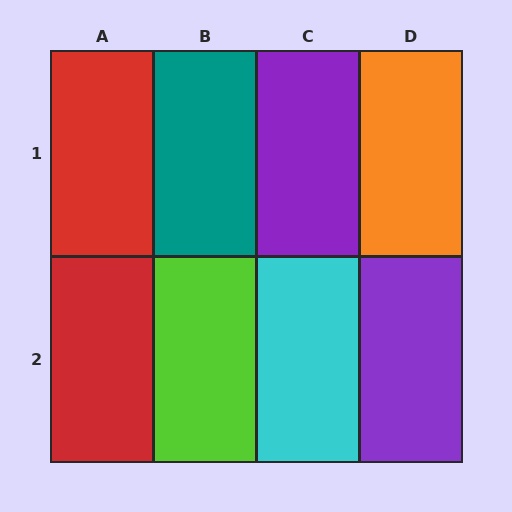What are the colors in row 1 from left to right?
Red, teal, purple, orange.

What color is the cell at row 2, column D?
Purple.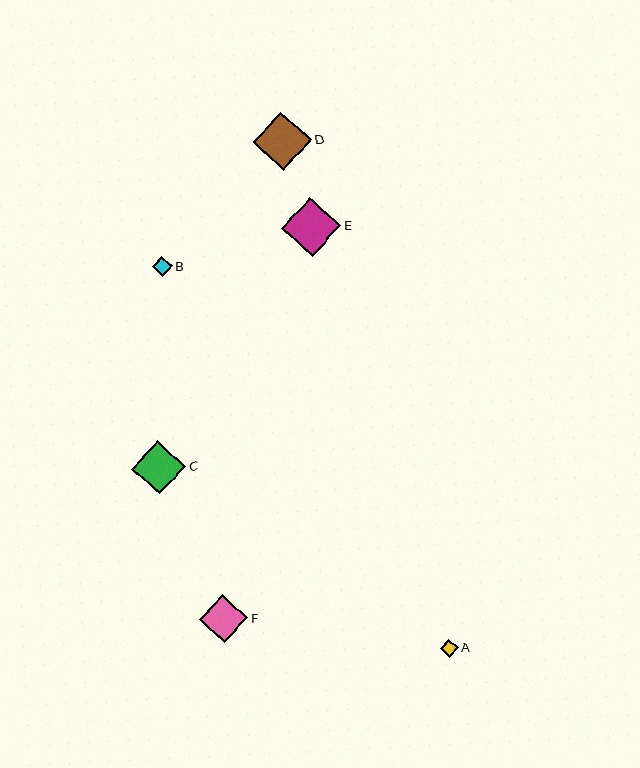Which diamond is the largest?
Diamond E is the largest with a size of approximately 59 pixels.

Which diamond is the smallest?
Diamond A is the smallest with a size of approximately 18 pixels.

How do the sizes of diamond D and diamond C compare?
Diamond D and diamond C are approximately the same size.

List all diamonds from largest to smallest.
From largest to smallest: E, D, C, F, B, A.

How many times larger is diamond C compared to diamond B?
Diamond C is approximately 2.7 times the size of diamond B.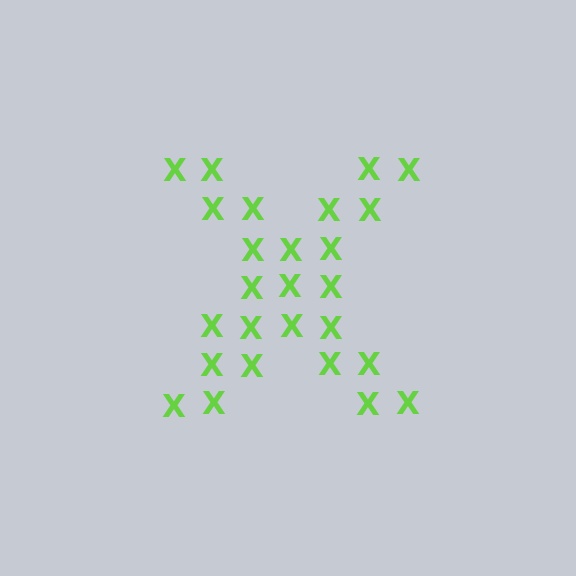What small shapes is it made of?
It is made of small letter X's.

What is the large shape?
The large shape is the letter X.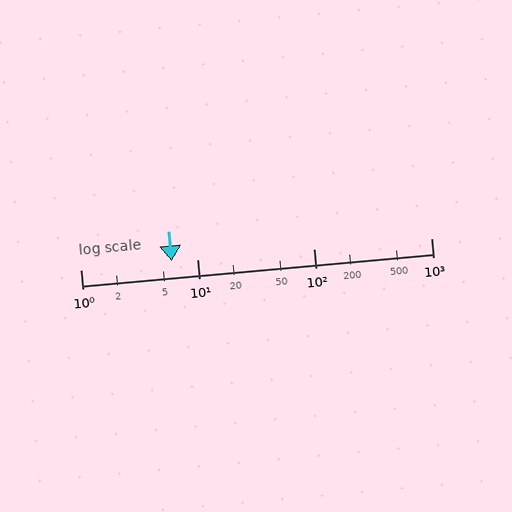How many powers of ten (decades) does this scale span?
The scale spans 3 decades, from 1 to 1000.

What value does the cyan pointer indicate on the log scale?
The pointer indicates approximately 6.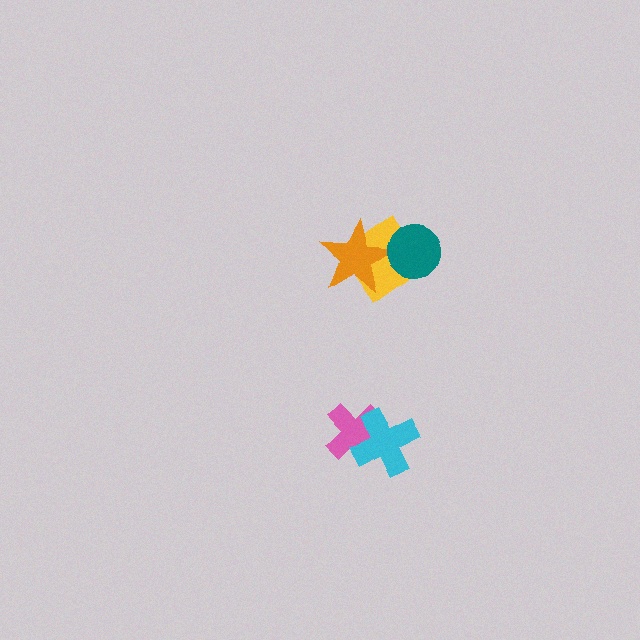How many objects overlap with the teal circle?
2 objects overlap with the teal circle.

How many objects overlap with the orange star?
2 objects overlap with the orange star.